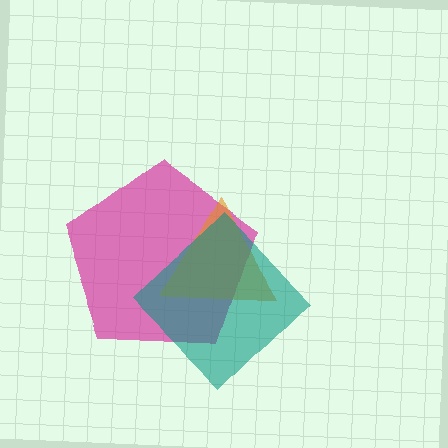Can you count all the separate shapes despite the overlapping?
Yes, there are 3 separate shapes.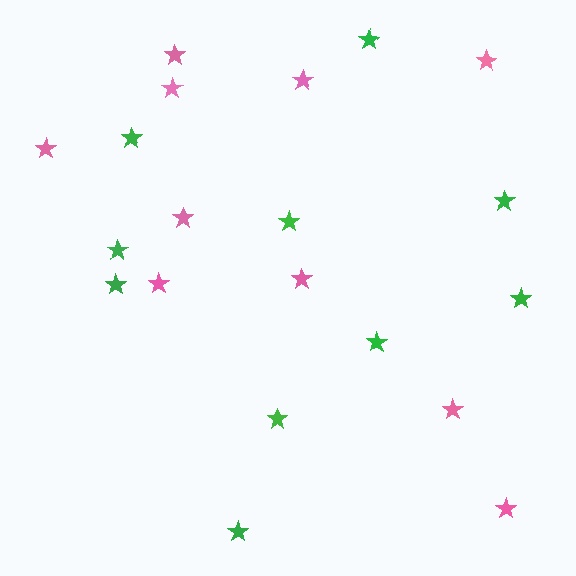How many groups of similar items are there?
There are 2 groups: one group of green stars (10) and one group of pink stars (10).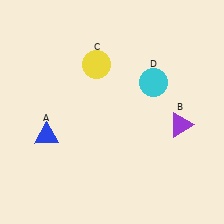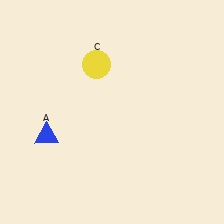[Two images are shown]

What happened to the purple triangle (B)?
The purple triangle (B) was removed in Image 2. It was in the bottom-right area of Image 1.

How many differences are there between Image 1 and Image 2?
There are 2 differences between the two images.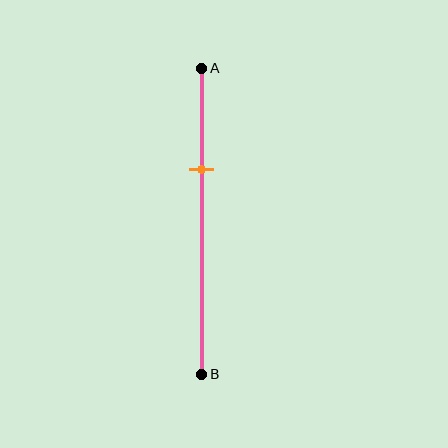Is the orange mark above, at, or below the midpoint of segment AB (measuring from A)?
The orange mark is above the midpoint of segment AB.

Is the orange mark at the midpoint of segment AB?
No, the mark is at about 35% from A, not at the 50% midpoint.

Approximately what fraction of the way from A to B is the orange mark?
The orange mark is approximately 35% of the way from A to B.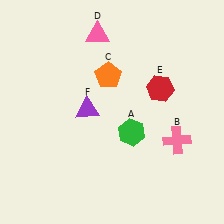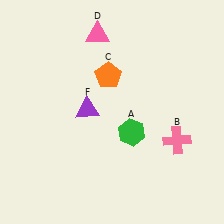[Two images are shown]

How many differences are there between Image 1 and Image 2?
There is 1 difference between the two images.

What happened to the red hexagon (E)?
The red hexagon (E) was removed in Image 2. It was in the top-right area of Image 1.